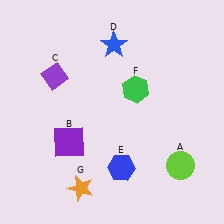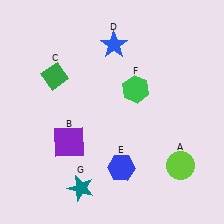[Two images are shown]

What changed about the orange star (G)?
In Image 1, G is orange. In Image 2, it changed to teal.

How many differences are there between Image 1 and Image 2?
There are 2 differences between the two images.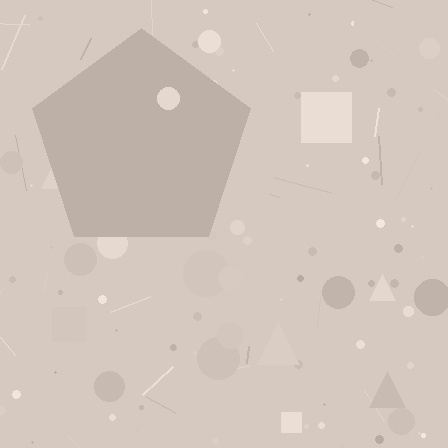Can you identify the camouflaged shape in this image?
The camouflaged shape is a pentagon.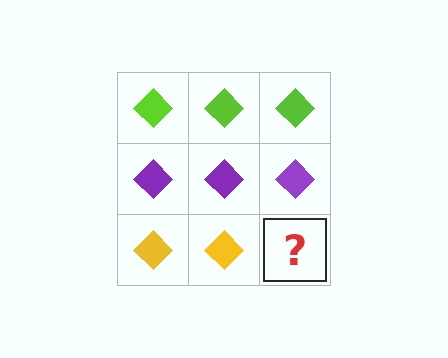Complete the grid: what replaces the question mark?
The question mark should be replaced with a yellow diamond.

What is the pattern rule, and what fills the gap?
The rule is that each row has a consistent color. The gap should be filled with a yellow diamond.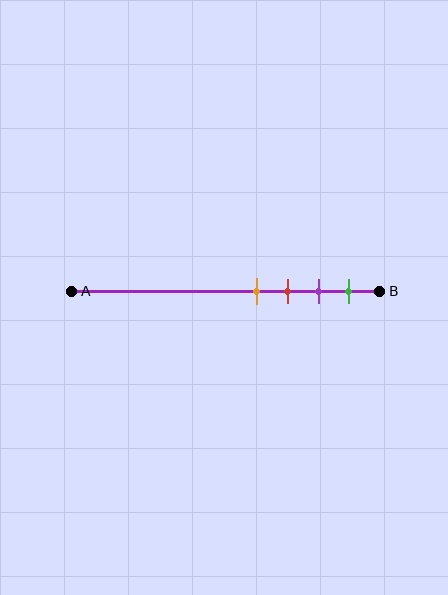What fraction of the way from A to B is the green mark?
The green mark is approximately 90% (0.9) of the way from A to B.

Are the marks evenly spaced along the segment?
Yes, the marks are approximately evenly spaced.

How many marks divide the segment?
There are 4 marks dividing the segment.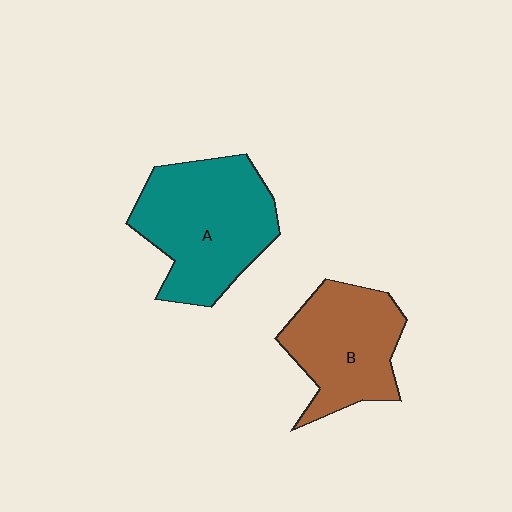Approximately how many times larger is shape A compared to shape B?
Approximately 1.3 times.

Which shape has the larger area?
Shape A (teal).